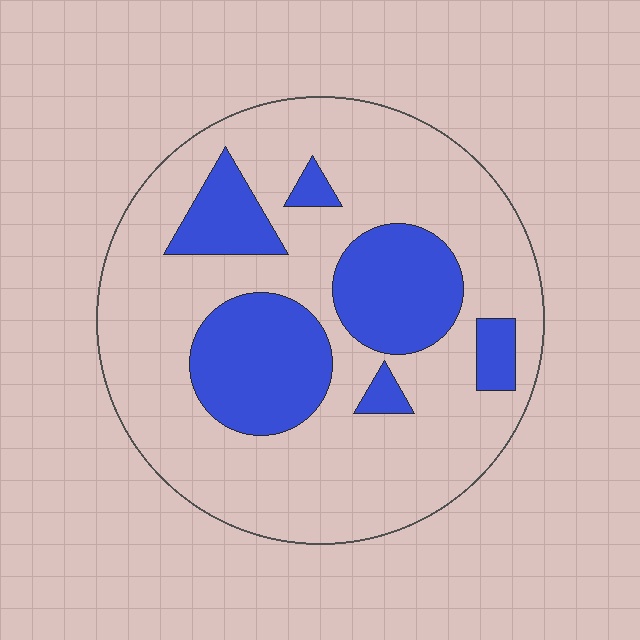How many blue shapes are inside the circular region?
6.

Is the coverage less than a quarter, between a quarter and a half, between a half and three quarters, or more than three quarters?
Between a quarter and a half.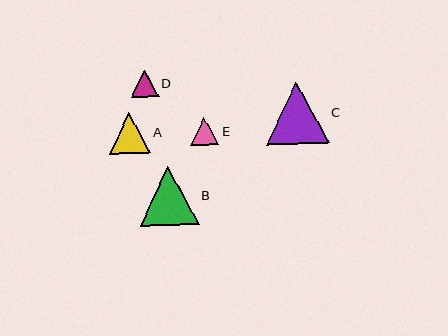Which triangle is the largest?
Triangle C is the largest with a size of approximately 63 pixels.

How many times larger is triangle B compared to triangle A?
Triangle B is approximately 1.4 times the size of triangle A.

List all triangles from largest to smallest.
From largest to smallest: C, B, A, E, D.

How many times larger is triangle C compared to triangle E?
Triangle C is approximately 2.2 times the size of triangle E.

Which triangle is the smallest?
Triangle D is the smallest with a size of approximately 27 pixels.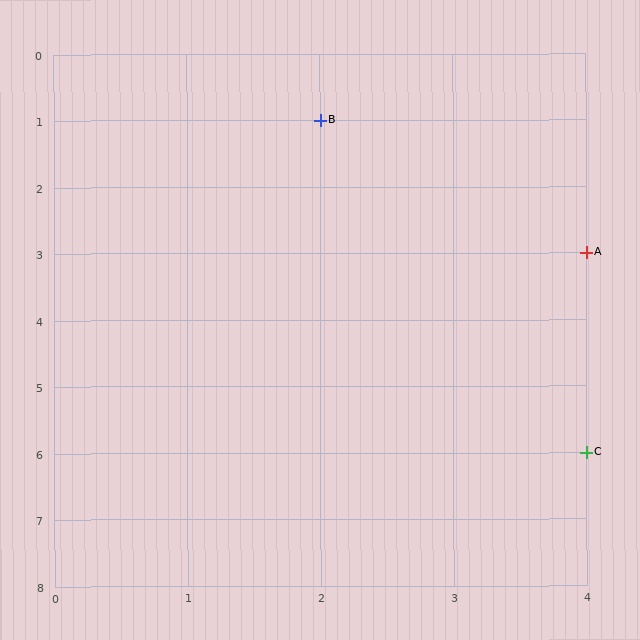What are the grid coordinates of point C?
Point C is at grid coordinates (4, 6).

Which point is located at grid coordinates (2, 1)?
Point B is at (2, 1).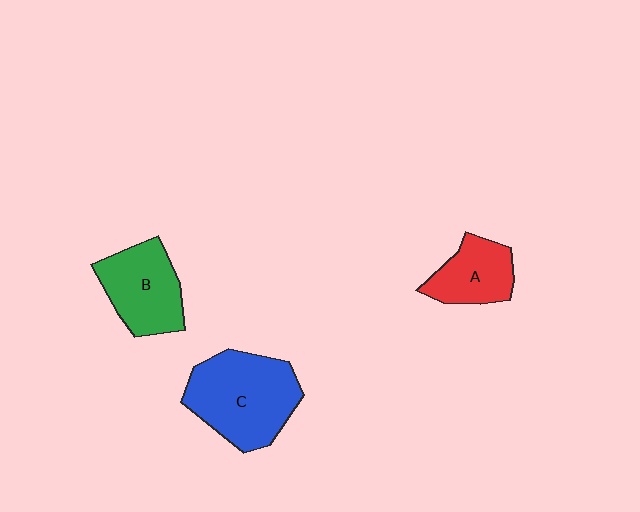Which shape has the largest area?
Shape C (blue).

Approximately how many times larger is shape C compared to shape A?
Approximately 1.8 times.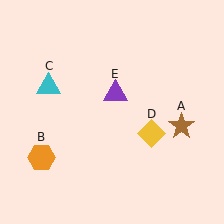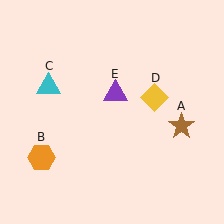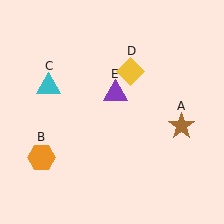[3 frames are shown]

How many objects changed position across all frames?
1 object changed position: yellow diamond (object D).